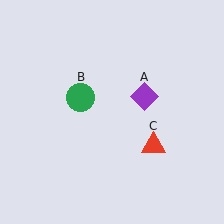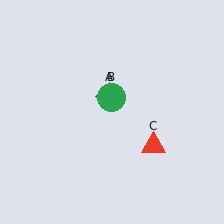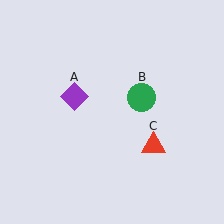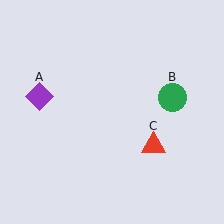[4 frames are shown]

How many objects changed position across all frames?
2 objects changed position: purple diamond (object A), green circle (object B).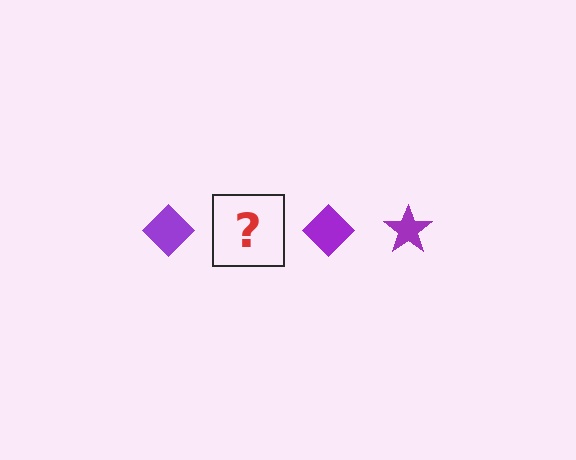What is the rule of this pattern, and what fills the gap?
The rule is that the pattern cycles through diamond, star shapes in purple. The gap should be filled with a purple star.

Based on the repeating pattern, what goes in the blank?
The blank should be a purple star.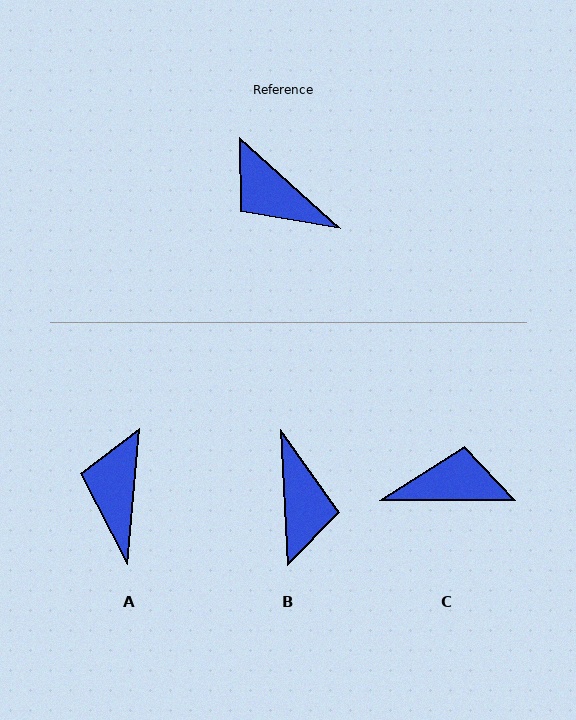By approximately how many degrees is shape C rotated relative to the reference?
Approximately 138 degrees clockwise.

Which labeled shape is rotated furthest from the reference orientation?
C, about 138 degrees away.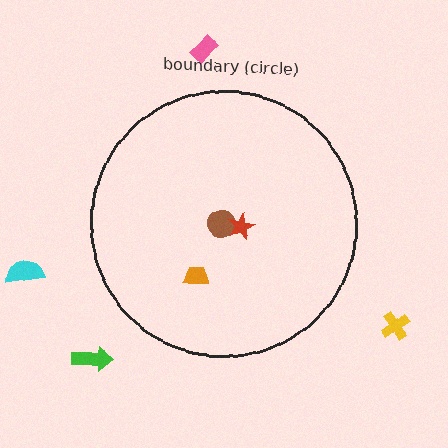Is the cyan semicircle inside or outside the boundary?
Outside.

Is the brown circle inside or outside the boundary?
Inside.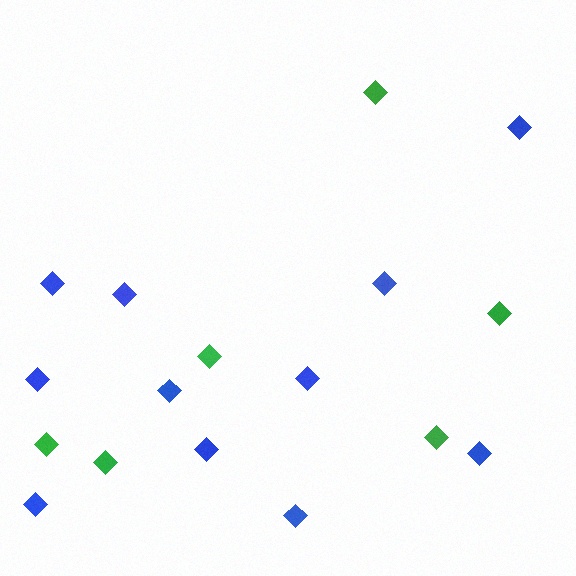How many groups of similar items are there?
There are 2 groups: one group of blue diamonds (11) and one group of green diamonds (6).